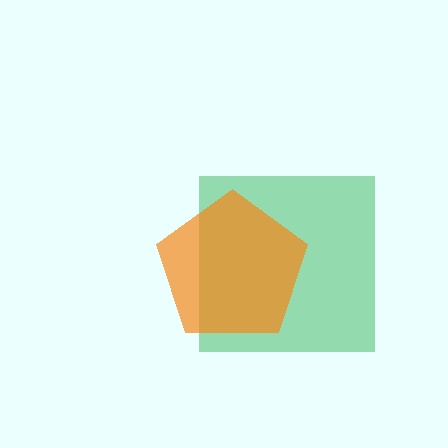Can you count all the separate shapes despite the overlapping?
Yes, there are 2 separate shapes.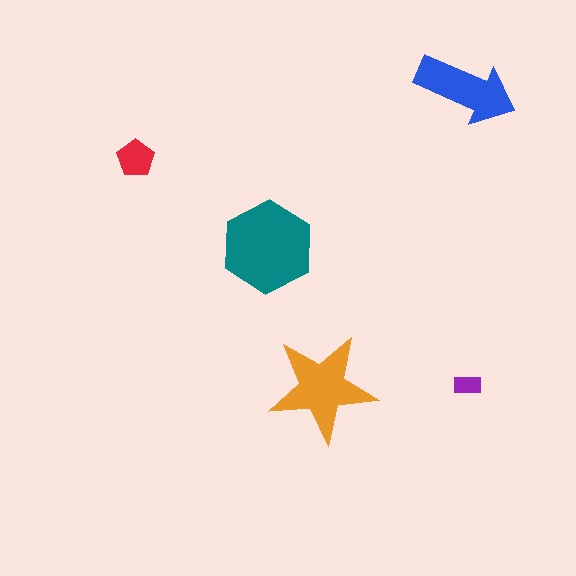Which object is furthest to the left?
The red pentagon is leftmost.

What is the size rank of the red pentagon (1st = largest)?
4th.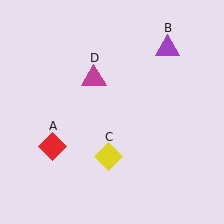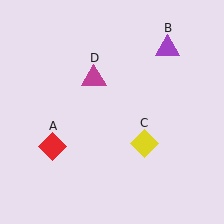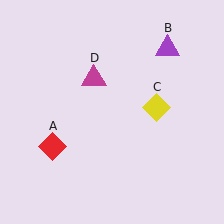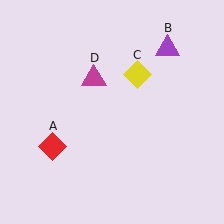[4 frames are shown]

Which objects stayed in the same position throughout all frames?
Red diamond (object A) and purple triangle (object B) and magenta triangle (object D) remained stationary.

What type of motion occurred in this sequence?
The yellow diamond (object C) rotated counterclockwise around the center of the scene.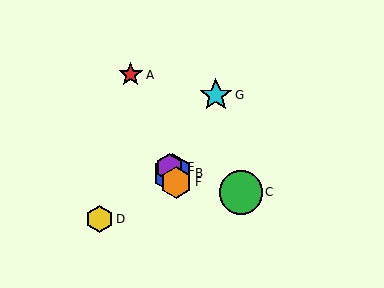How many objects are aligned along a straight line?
4 objects (A, B, E, F) are aligned along a straight line.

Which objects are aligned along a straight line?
Objects A, B, E, F are aligned along a straight line.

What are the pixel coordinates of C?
Object C is at (241, 192).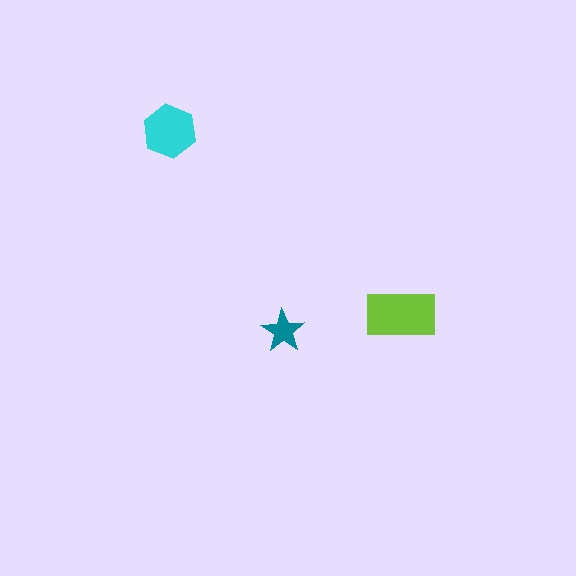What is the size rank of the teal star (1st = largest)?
3rd.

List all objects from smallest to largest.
The teal star, the cyan hexagon, the lime rectangle.